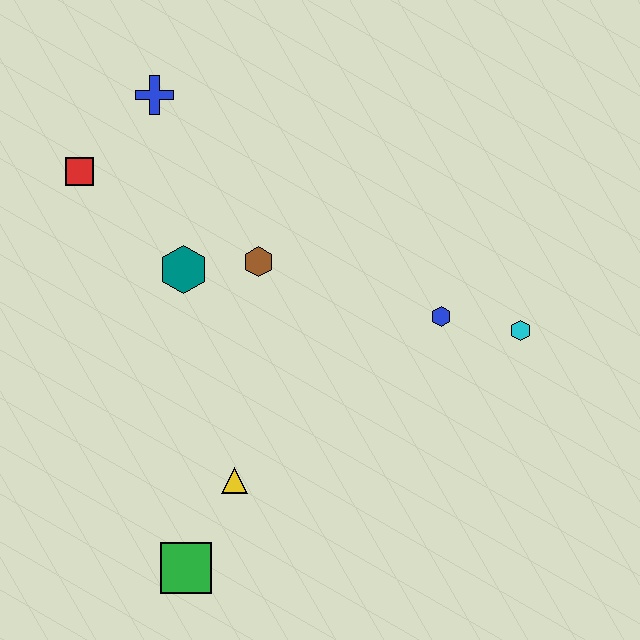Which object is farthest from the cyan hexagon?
The red square is farthest from the cyan hexagon.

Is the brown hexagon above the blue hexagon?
Yes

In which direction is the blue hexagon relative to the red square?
The blue hexagon is to the right of the red square.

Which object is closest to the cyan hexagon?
The blue hexagon is closest to the cyan hexagon.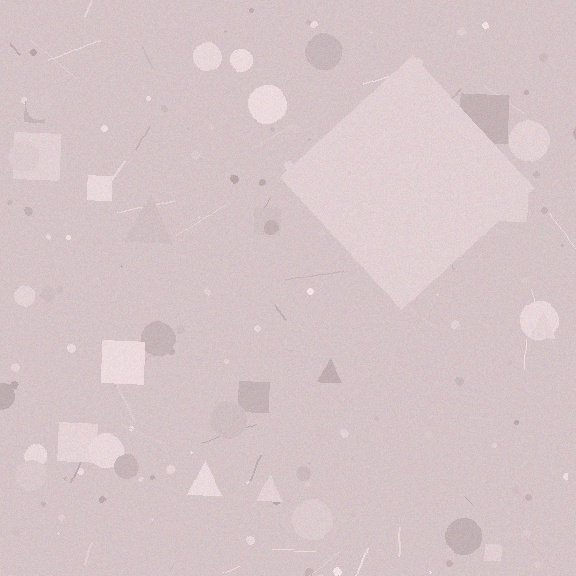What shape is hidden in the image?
A diamond is hidden in the image.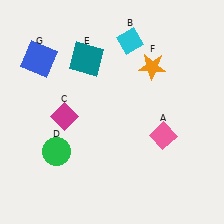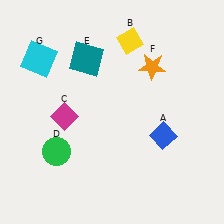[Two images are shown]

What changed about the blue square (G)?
In Image 1, G is blue. In Image 2, it changed to cyan.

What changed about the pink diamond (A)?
In Image 1, A is pink. In Image 2, it changed to blue.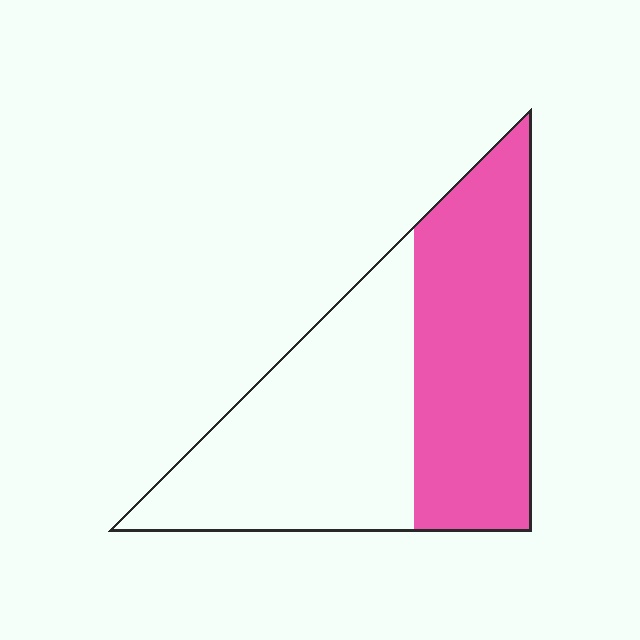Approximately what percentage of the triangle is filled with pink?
Approximately 50%.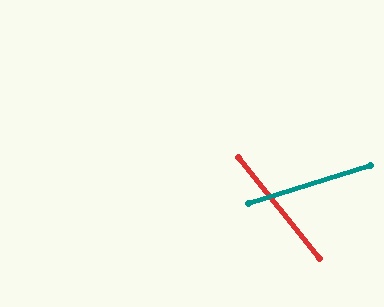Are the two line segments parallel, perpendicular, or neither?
Neither parallel nor perpendicular — they differ by about 69°.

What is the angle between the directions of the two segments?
Approximately 69 degrees.